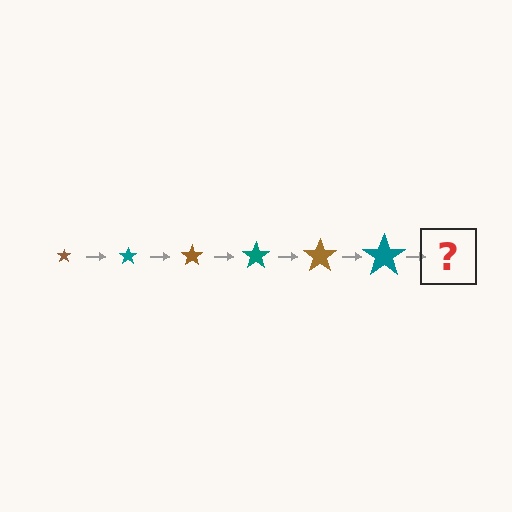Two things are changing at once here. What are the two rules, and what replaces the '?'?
The two rules are that the star grows larger each step and the color cycles through brown and teal. The '?' should be a brown star, larger than the previous one.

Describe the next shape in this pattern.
It should be a brown star, larger than the previous one.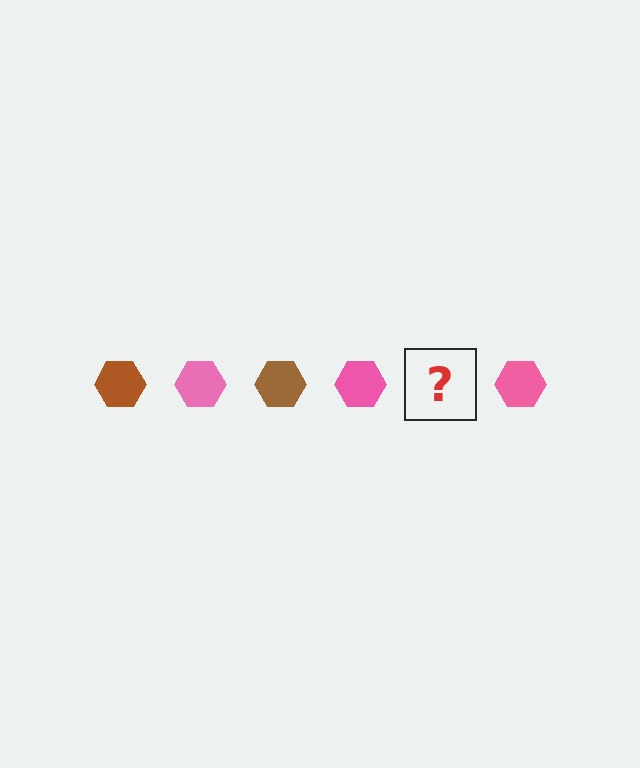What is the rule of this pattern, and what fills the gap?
The rule is that the pattern cycles through brown, pink hexagons. The gap should be filled with a brown hexagon.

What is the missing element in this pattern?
The missing element is a brown hexagon.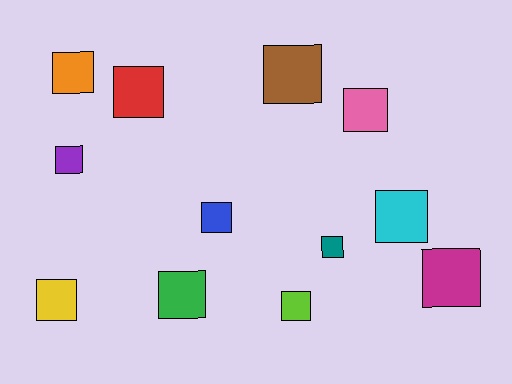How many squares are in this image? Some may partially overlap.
There are 12 squares.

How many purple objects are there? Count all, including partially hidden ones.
There is 1 purple object.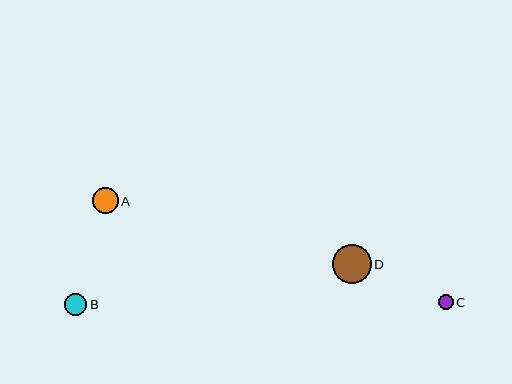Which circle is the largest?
Circle D is the largest with a size of approximately 39 pixels.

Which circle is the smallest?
Circle C is the smallest with a size of approximately 15 pixels.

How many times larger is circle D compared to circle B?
Circle D is approximately 1.8 times the size of circle B.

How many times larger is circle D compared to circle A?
Circle D is approximately 1.5 times the size of circle A.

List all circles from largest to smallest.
From largest to smallest: D, A, B, C.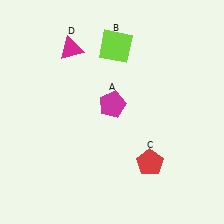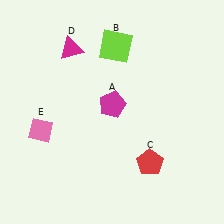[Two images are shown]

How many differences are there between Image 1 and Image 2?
There is 1 difference between the two images.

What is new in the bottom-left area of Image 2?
A pink diamond (E) was added in the bottom-left area of Image 2.